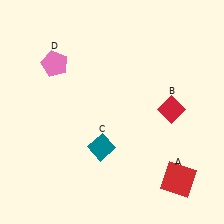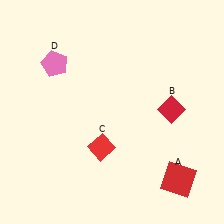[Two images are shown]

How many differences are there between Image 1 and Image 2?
There is 1 difference between the two images.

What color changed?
The diamond (C) changed from teal in Image 1 to red in Image 2.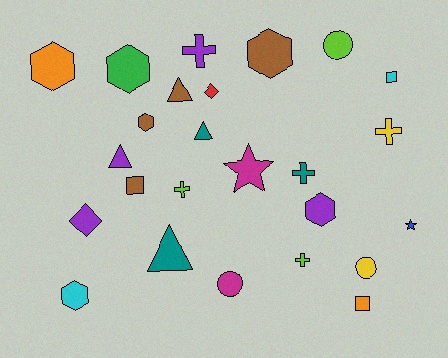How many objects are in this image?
There are 25 objects.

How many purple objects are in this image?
There are 4 purple objects.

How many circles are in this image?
There are 3 circles.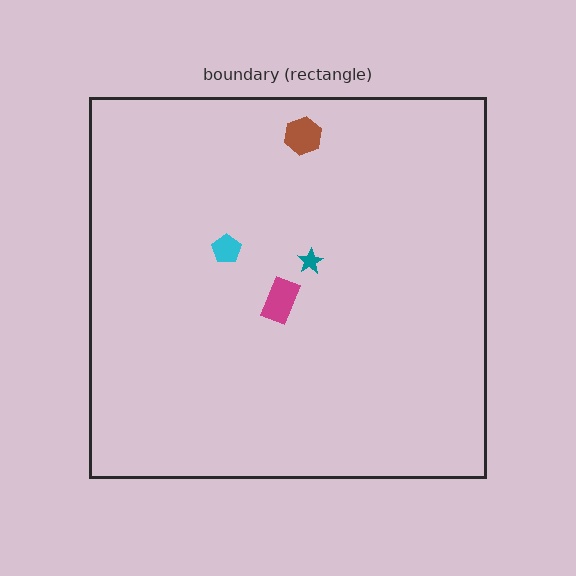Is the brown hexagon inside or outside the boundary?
Inside.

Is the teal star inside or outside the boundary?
Inside.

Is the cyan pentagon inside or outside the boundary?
Inside.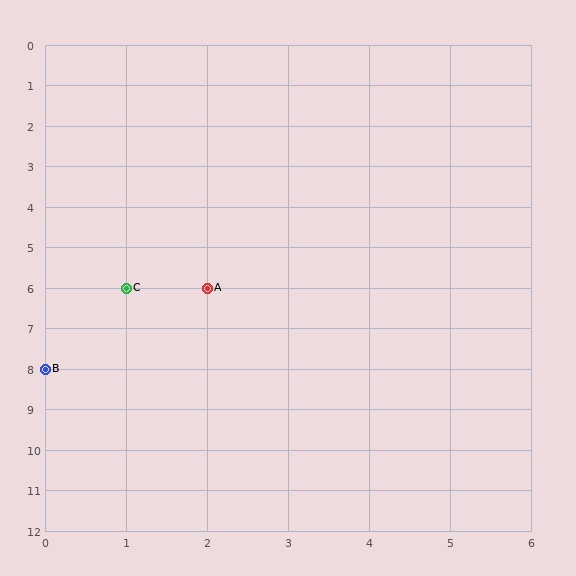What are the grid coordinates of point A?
Point A is at grid coordinates (2, 6).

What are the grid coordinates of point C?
Point C is at grid coordinates (1, 6).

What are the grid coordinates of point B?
Point B is at grid coordinates (0, 8).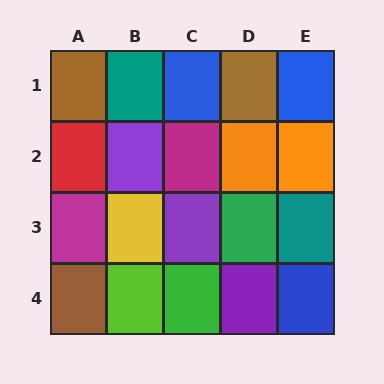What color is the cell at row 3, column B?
Yellow.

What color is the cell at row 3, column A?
Magenta.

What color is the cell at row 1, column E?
Blue.